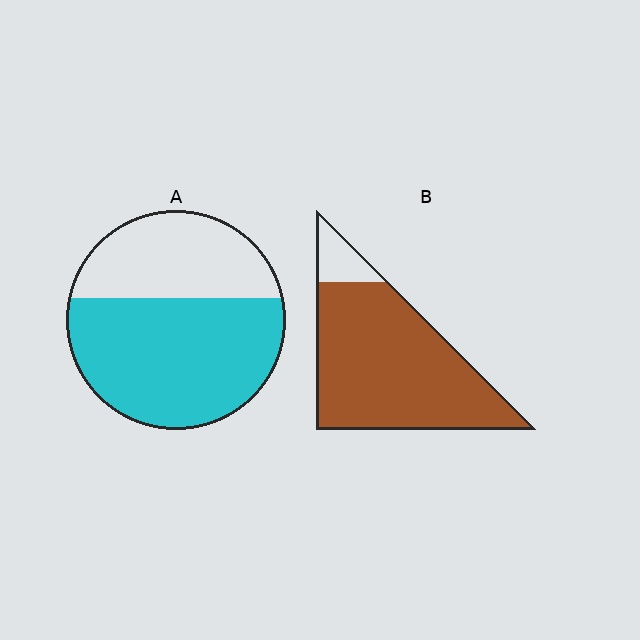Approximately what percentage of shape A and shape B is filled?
A is approximately 65% and B is approximately 90%.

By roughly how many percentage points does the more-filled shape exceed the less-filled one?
By roughly 25 percentage points (B over A).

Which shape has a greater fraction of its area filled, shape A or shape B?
Shape B.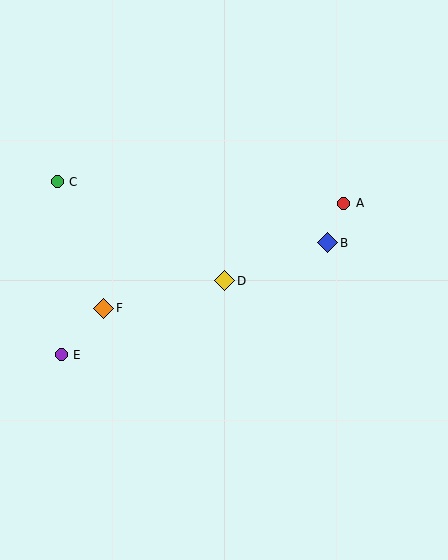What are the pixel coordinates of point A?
Point A is at (344, 203).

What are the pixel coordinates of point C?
Point C is at (57, 182).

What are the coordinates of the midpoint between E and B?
The midpoint between E and B is at (194, 299).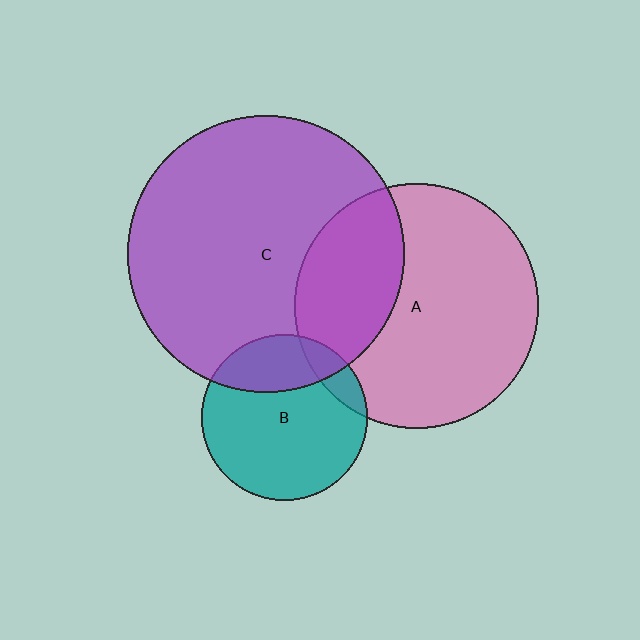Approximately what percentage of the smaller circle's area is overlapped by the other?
Approximately 25%.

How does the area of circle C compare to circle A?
Approximately 1.3 times.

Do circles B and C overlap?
Yes.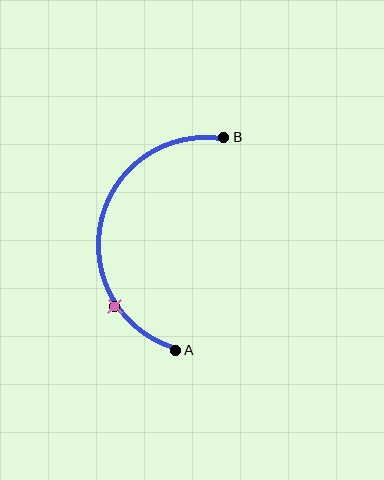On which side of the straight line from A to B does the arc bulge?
The arc bulges to the left of the straight line connecting A and B.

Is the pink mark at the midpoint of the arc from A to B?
No. The pink mark lies on the arc but is closer to endpoint A. The arc midpoint would be at the point on the curve equidistant along the arc from both A and B.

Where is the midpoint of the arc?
The arc midpoint is the point on the curve farthest from the straight line joining A and B. It sits to the left of that line.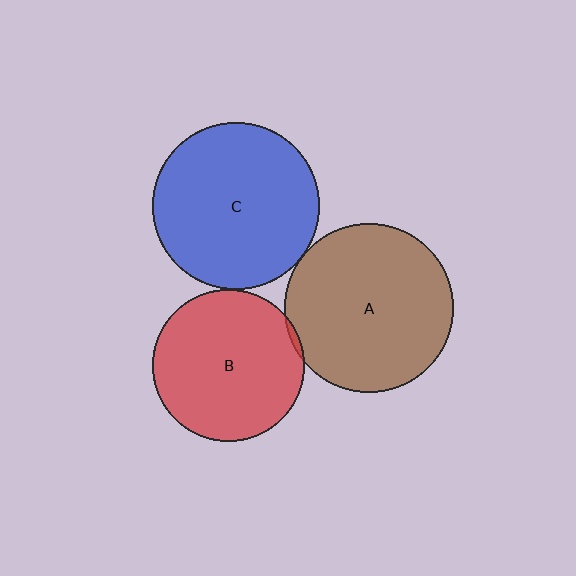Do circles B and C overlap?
Yes.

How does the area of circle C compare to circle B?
Approximately 1.2 times.